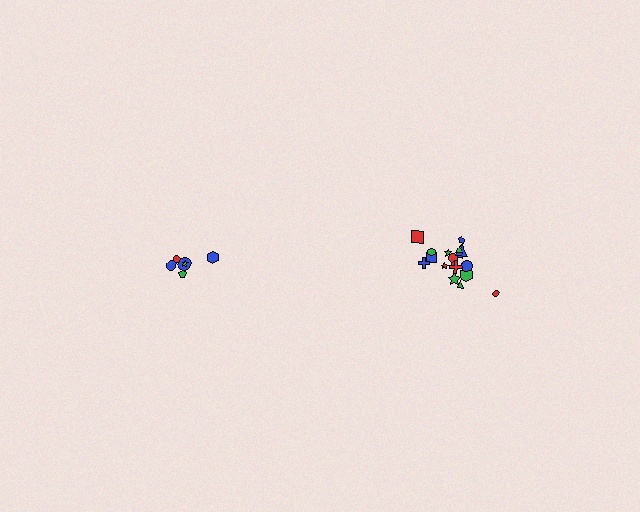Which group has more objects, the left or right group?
The right group.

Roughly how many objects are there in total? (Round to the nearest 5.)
Roughly 25 objects in total.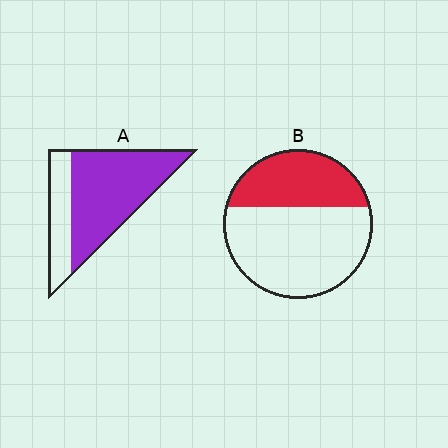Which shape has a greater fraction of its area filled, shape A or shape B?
Shape A.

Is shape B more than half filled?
No.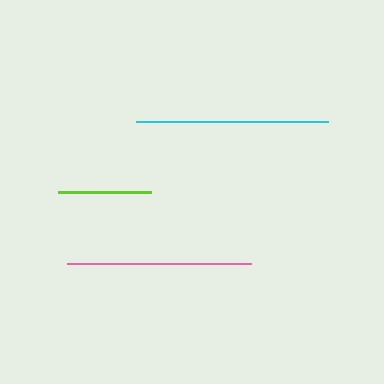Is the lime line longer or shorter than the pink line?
The pink line is longer than the lime line.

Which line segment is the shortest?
The lime line is the shortest at approximately 93 pixels.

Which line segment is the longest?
The cyan line is the longest at approximately 193 pixels.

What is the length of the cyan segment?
The cyan segment is approximately 193 pixels long.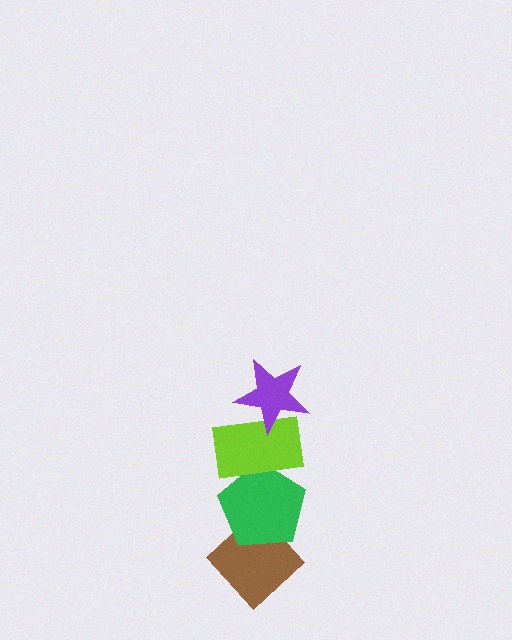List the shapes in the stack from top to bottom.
From top to bottom: the purple star, the lime rectangle, the green pentagon, the brown diamond.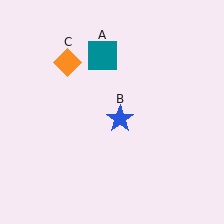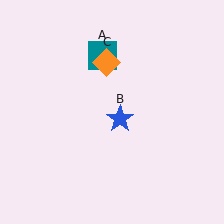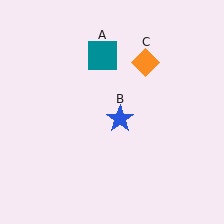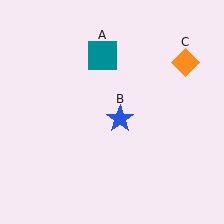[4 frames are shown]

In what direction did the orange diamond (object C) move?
The orange diamond (object C) moved right.